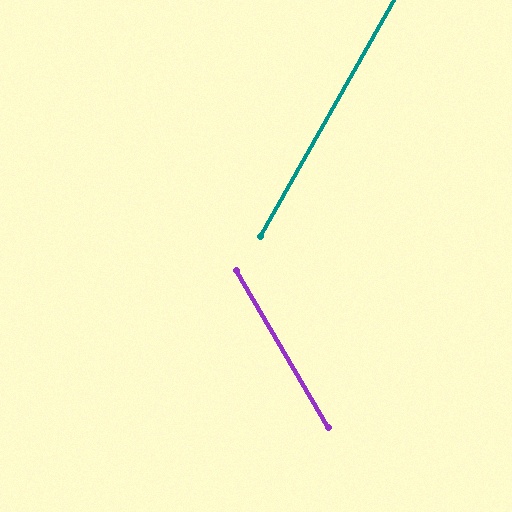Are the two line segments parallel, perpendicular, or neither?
Neither parallel nor perpendicular — they differ by about 60°.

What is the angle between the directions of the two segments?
Approximately 60 degrees.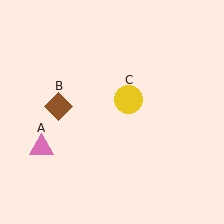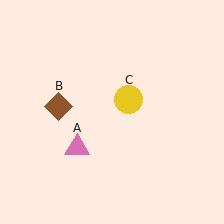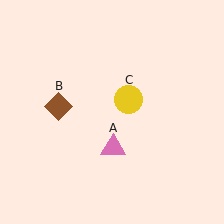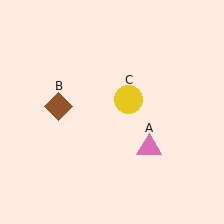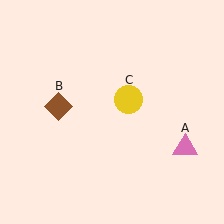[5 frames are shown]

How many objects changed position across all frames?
1 object changed position: pink triangle (object A).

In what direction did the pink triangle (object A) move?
The pink triangle (object A) moved right.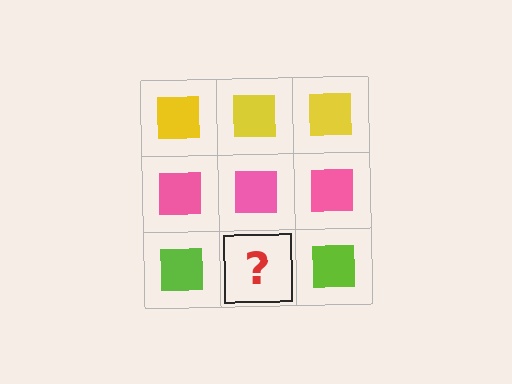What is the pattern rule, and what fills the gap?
The rule is that each row has a consistent color. The gap should be filled with a lime square.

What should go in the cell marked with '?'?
The missing cell should contain a lime square.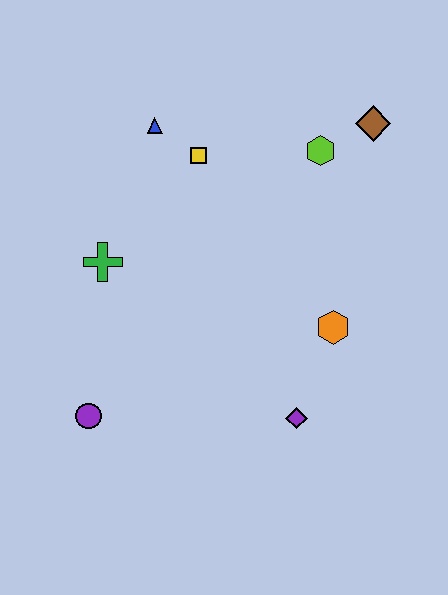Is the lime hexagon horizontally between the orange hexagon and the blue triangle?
Yes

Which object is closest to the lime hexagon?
The brown diamond is closest to the lime hexagon.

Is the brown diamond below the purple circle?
No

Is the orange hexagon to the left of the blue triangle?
No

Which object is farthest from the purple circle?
The brown diamond is farthest from the purple circle.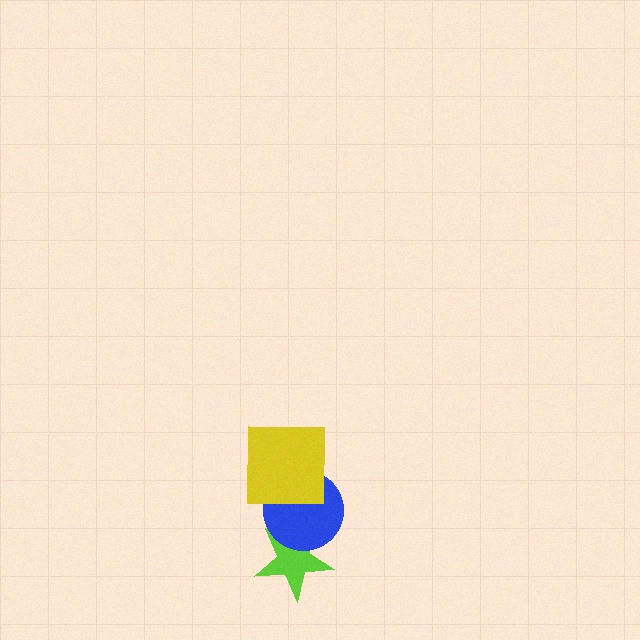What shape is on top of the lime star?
The blue circle is on top of the lime star.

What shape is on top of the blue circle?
The yellow square is on top of the blue circle.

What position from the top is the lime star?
The lime star is 3rd from the top.